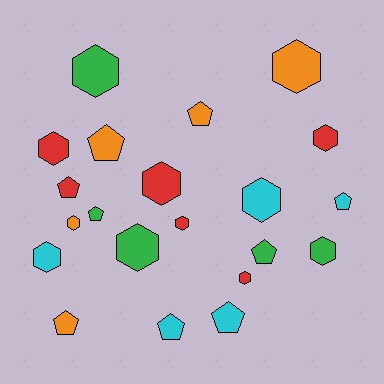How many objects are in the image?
There are 21 objects.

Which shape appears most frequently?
Hexagon, with 12 objects.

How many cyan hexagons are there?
There are 2 cyan hexagons.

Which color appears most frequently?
Red, with 6 objects.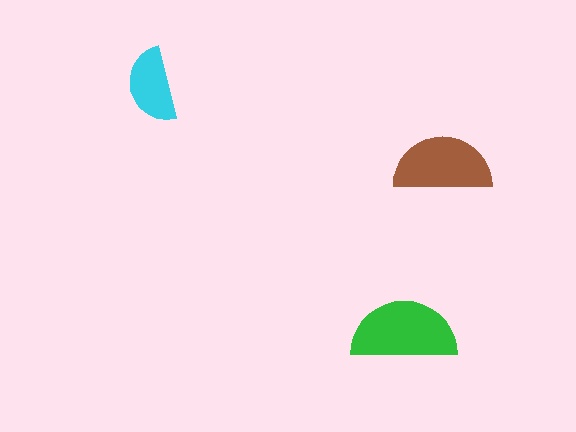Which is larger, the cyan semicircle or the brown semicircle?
The brown one.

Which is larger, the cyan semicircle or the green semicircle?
The green one.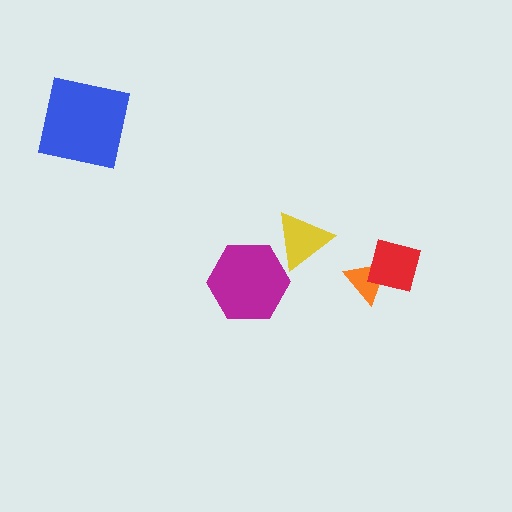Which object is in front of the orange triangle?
The red square is in front of the orange triangle.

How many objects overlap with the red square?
1 object overlaps with the red square.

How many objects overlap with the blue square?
0 objects overlap with the blue square.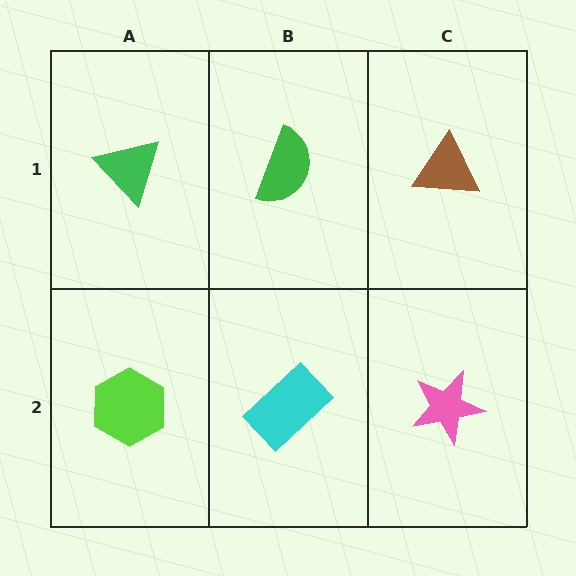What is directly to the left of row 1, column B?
A green triangle.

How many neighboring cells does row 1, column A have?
2.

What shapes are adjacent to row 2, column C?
A brown triangle (row 1, column C), a cyan rectangle (row 2, column B).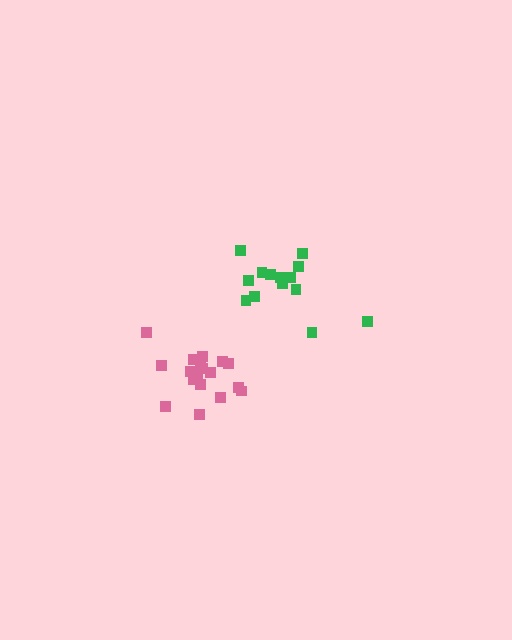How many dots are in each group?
Group 1: 18 dots, Group 2: 14 dots (32 total).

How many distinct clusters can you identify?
There are 2 distinct clusters.